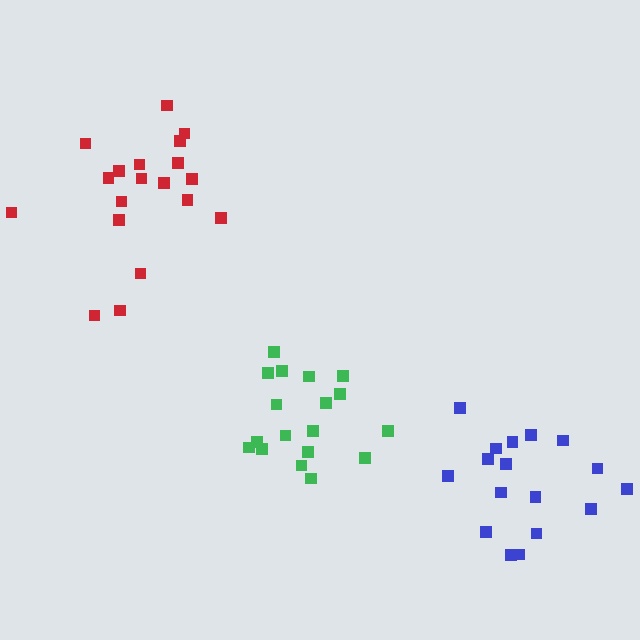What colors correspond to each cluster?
The clusters are colored: red, green, blue.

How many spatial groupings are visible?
There are 3 spatial groupings.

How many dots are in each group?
Group 1: 19 dots, Group 2: 18 dots, Group 3: 17 dots (54 total).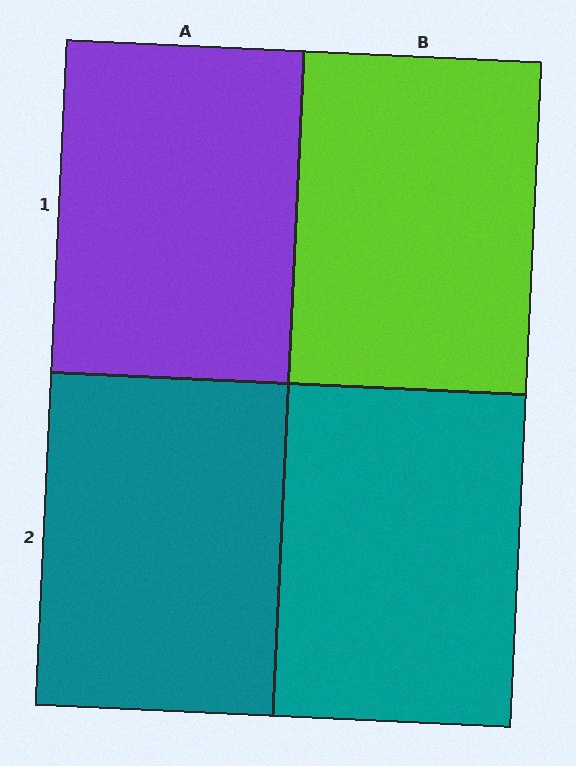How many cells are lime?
1 cell is lime.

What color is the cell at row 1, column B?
Lime.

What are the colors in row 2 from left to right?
Teal, teal.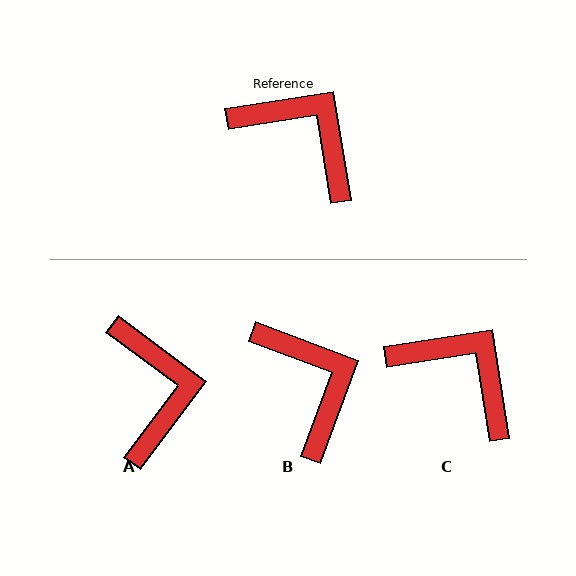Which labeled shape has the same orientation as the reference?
C.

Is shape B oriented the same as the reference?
No, it is off by about 29 degrees.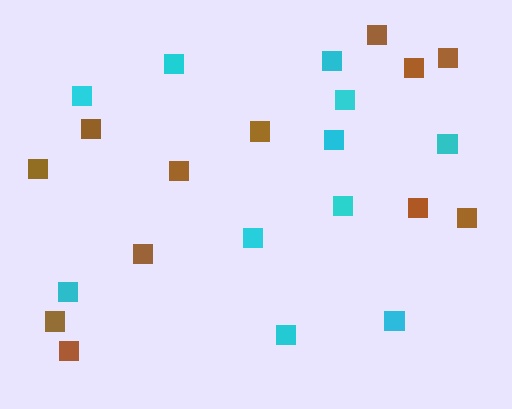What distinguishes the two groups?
There are 2 groups: one group of brown squares (12) and one group of cyan squares (11).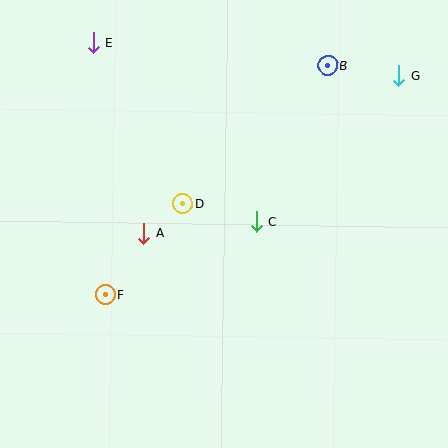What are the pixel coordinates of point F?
Point F is at (105, 295).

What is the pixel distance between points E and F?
The distance between E and F is 252 pixels.